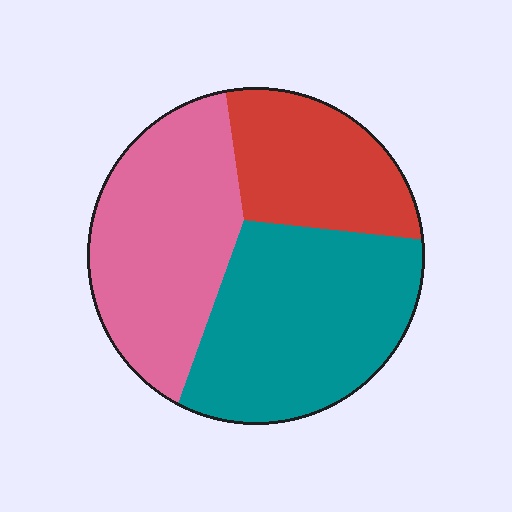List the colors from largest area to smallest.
From largest to smallest: teal, pink, red.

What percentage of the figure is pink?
Pink covers 36% of the figure.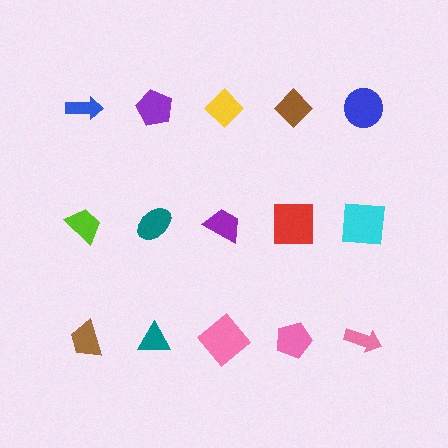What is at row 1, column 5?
A blue circle.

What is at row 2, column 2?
A teal ellipse.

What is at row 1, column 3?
A yellow diamond.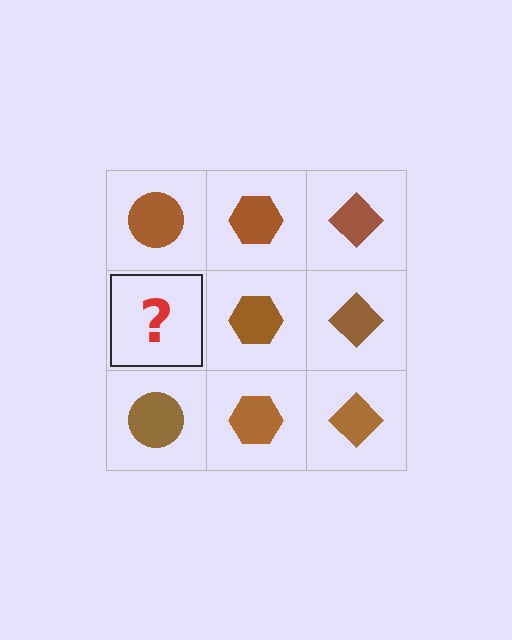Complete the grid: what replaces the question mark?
The question mark should be replaced with a brown circle.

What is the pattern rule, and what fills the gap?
The rule is that each column has a consistent shape. The gap should be filled with a brown circle.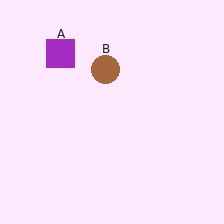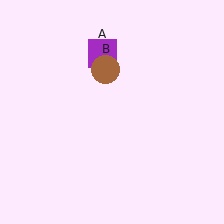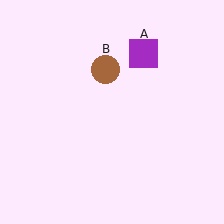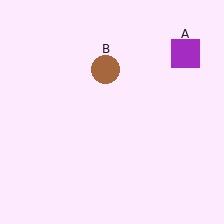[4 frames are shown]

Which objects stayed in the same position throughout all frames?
Brown circle (object B) remained stationary.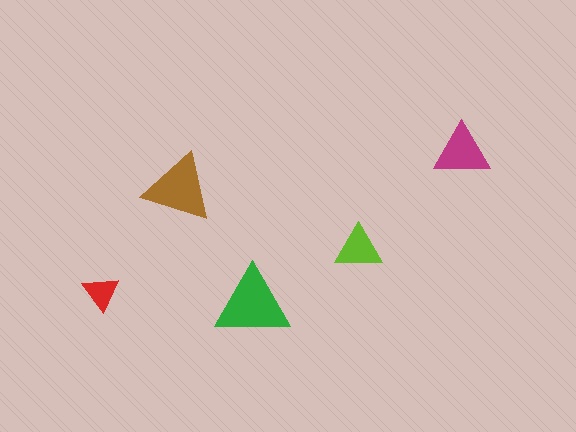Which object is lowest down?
The green triangle is bottommost.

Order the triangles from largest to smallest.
the green one, the brown one, the magenta one, the lime one, the red one.